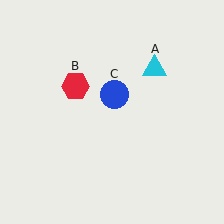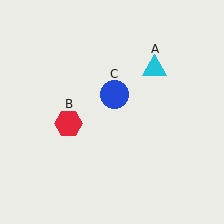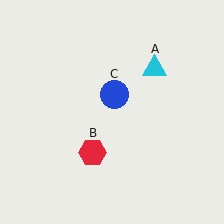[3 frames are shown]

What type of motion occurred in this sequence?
The red hexagon (object B) rotated counterclockwise around the center of the scene.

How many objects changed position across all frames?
1 object changed position: red hexagon (object B).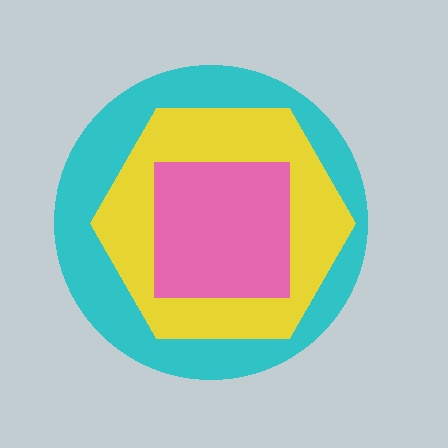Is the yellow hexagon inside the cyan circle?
Yes.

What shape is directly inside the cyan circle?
The yellow hexagon.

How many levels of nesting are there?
3.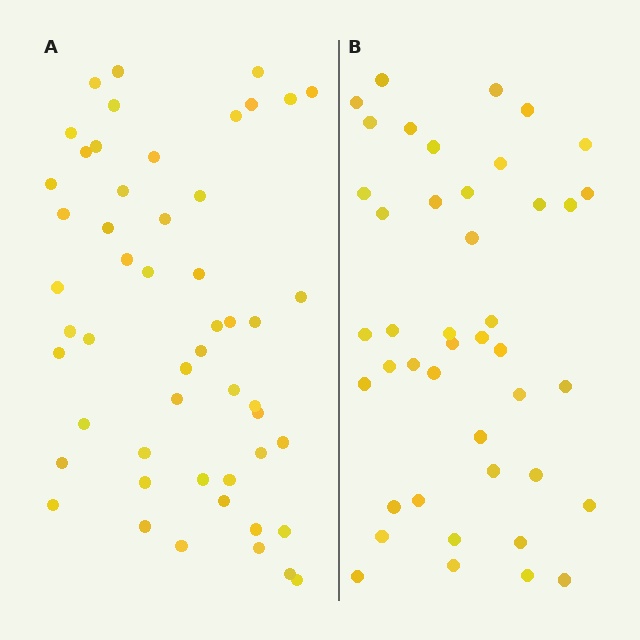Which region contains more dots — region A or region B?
Region A (the left region) has more dots.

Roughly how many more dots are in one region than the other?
Region A has roughly 8 or so more dots than region B.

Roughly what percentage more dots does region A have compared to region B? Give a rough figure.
About 20% more.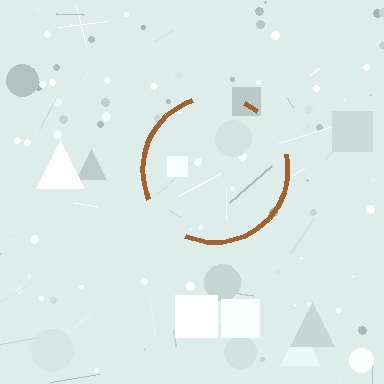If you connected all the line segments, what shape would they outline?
They would outline a circle.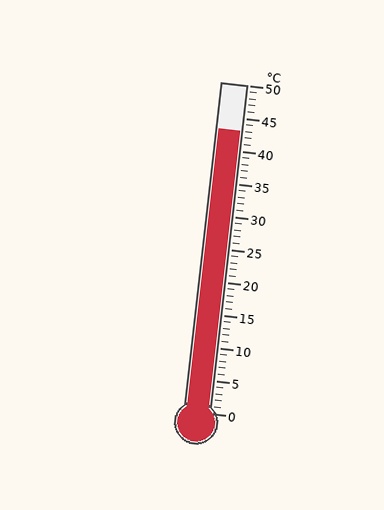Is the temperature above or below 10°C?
The temperature is above 10°C.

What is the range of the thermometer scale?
The thermometer scale ranges from 0°C to 50°C.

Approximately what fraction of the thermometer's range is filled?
The thermometer is filled to approximately 85% of its range.